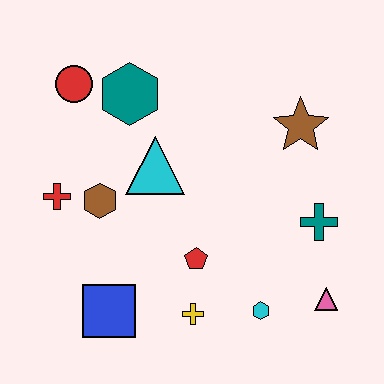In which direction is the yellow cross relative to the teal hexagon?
The yellow cross is below the teal hexagon.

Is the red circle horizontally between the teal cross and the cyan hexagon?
No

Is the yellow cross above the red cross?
No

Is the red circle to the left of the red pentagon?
Yes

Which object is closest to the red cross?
The brown hexagon is closest to the red cross.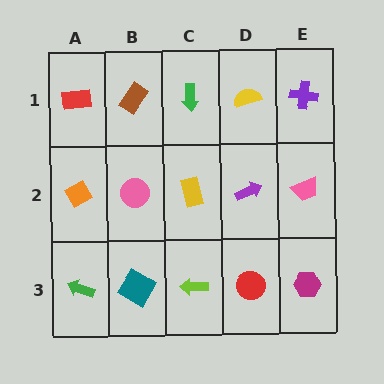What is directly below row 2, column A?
A green arrow.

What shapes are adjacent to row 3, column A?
An orange diamond (row 2, column A), a teal diamond (row 3, column B).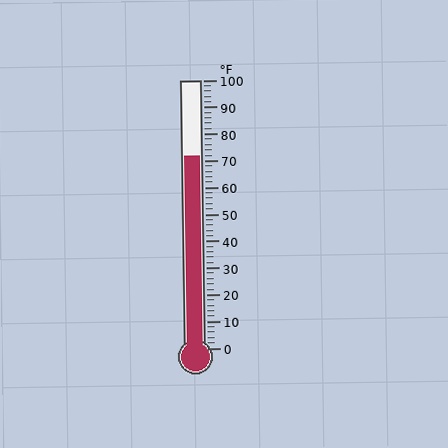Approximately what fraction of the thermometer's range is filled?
The thermometer is filled to approximately 70% of its range.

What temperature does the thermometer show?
The thermometer shows approximately 72°F.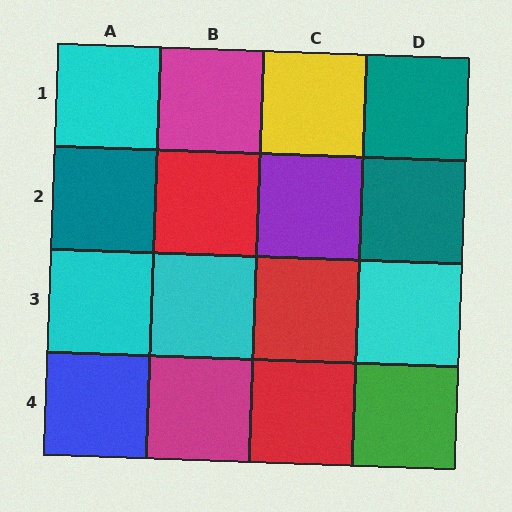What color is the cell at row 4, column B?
Magenta.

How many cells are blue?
1 cell is blue.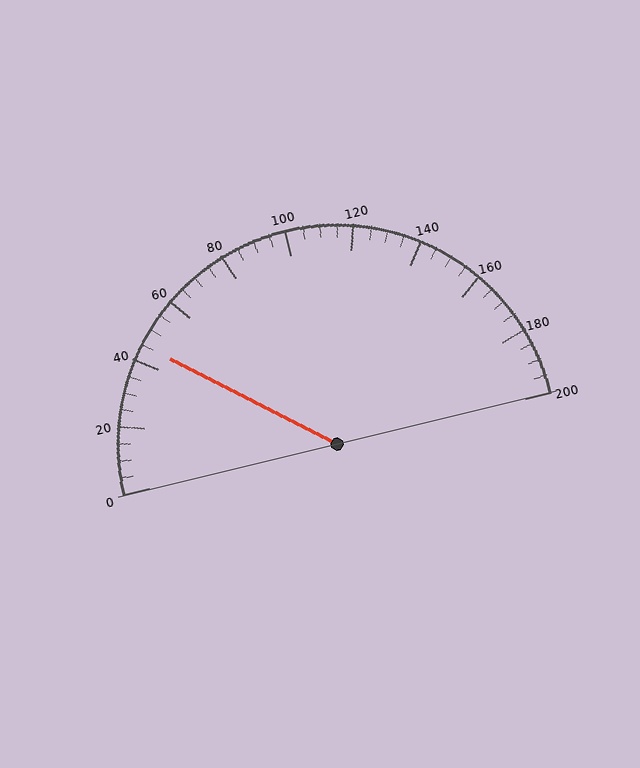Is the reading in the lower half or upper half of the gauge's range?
The reading is in the lower half of the range (0 to 200).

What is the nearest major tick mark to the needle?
The nearest major tick mark is 40.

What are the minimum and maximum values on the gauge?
The gauge ranges from 0 to 200.